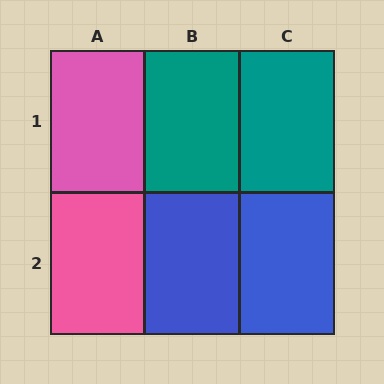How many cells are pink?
2 cells are pink.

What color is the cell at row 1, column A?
Pink.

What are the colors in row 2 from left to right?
Pink, blue, blue.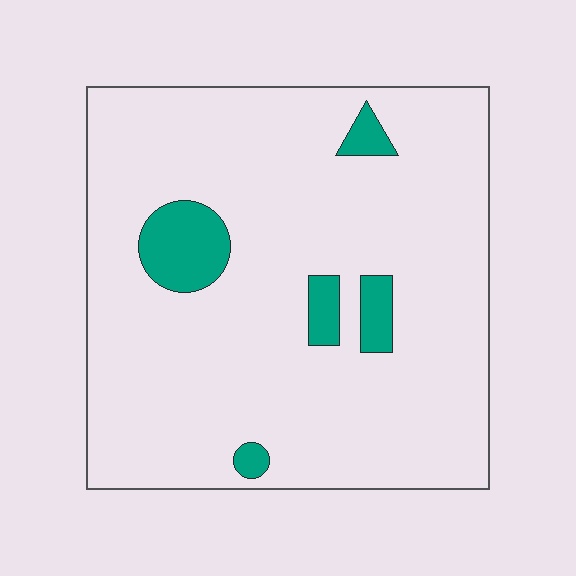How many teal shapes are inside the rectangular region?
5.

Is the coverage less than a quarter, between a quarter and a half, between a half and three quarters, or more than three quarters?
Less than a quarter.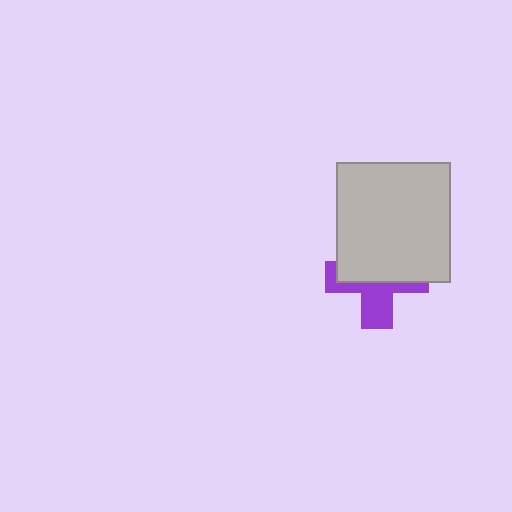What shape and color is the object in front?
The object in front is a light gray rectangle.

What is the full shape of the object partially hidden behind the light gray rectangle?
The partially hidden object is a purple cross.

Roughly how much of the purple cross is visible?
A small part of it is visible (roughly 43%).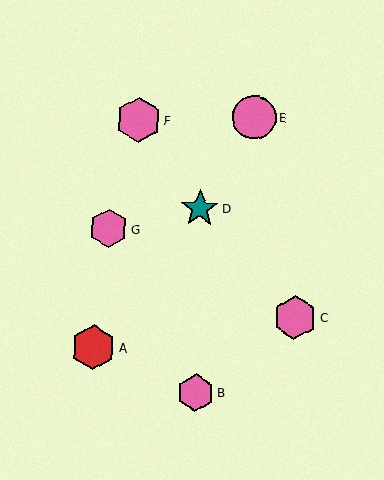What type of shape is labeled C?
Shape C is a pink hexagon.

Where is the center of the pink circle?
The center of the pink circle is at (254, 117).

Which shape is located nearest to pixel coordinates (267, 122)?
The pink circle (labeled E) at (254, 117) is nearest to that location.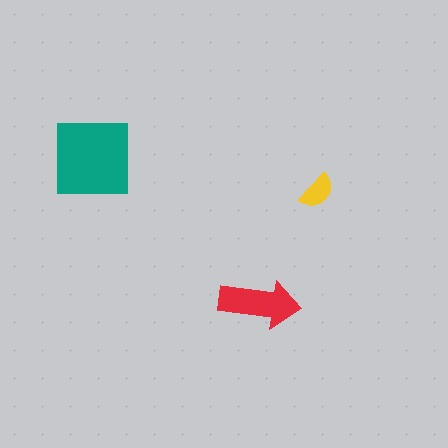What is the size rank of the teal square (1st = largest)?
1st.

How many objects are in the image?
There are 3 objects in the image.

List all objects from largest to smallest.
The teal square, the red arrow, the yellow semicircle.